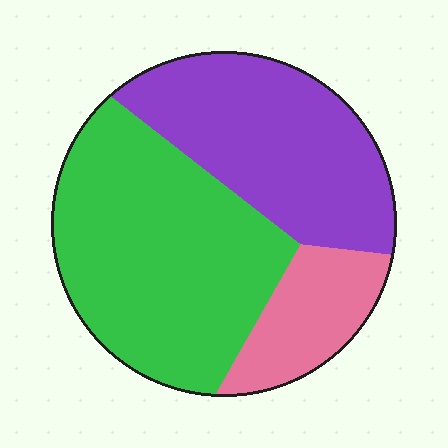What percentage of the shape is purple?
Purple covers 36% of the shape.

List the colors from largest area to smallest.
From largest to smallest: green, purple, pink.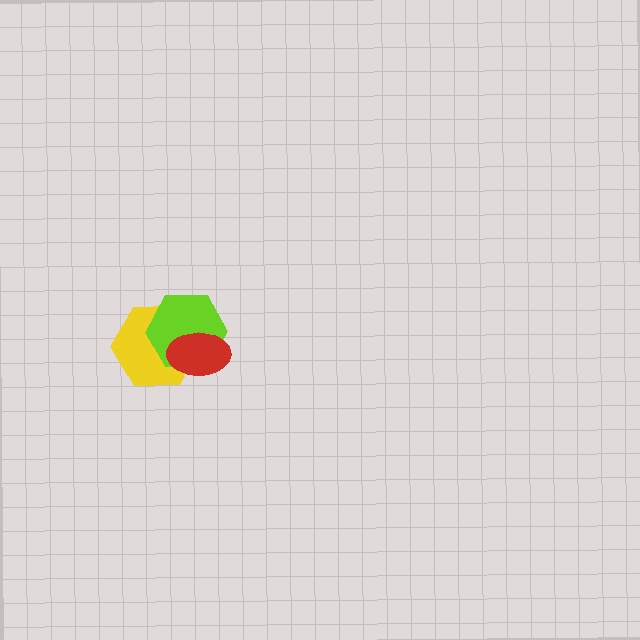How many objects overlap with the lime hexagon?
2 objects overlap with the lime hexagon.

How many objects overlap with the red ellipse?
2 objects overlap with the red ellipse.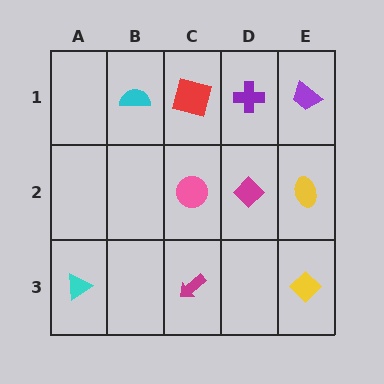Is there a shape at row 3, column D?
No, that cell is empty.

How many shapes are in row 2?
3 shapes.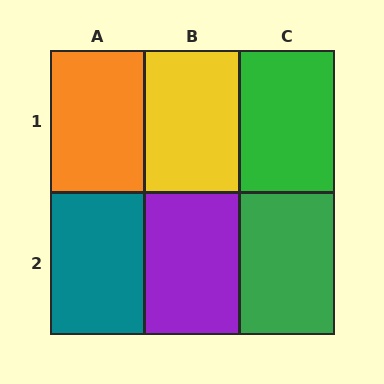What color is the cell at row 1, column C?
Green.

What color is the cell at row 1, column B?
Yellow.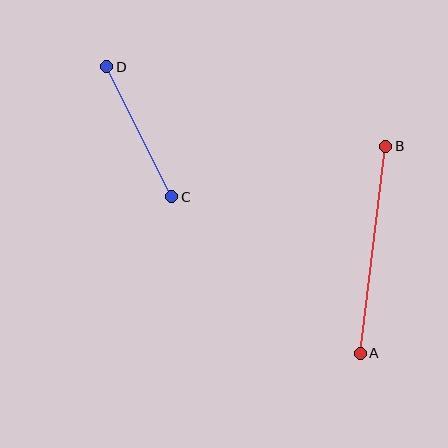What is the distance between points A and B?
The distance is approximately 208 pixels.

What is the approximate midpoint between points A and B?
The midpoint is at approximately (373, 250) pixels.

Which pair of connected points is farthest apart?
Points A and B are farthest apart.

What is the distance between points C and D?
The distance is approximately 146 pixels.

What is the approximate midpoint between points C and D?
The midpoint is at approximately (139, 132) pixels.